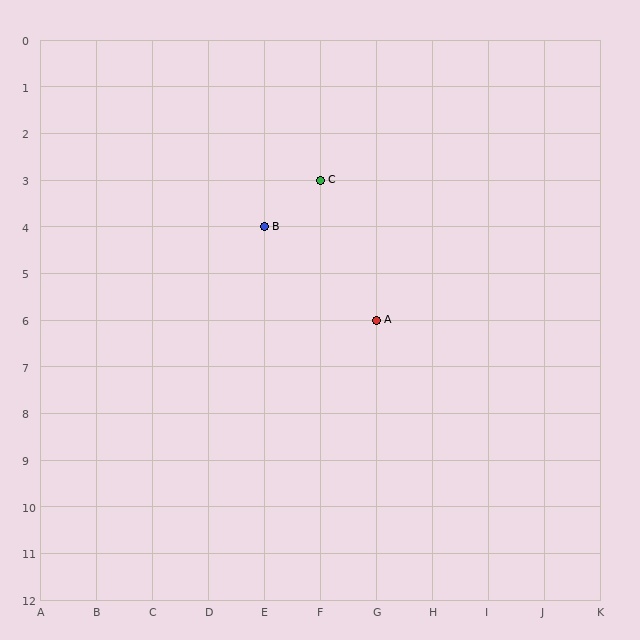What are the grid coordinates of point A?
Point A is at grid coordinates (G, 6).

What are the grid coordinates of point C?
Point C is at grid coordinates (F, 3).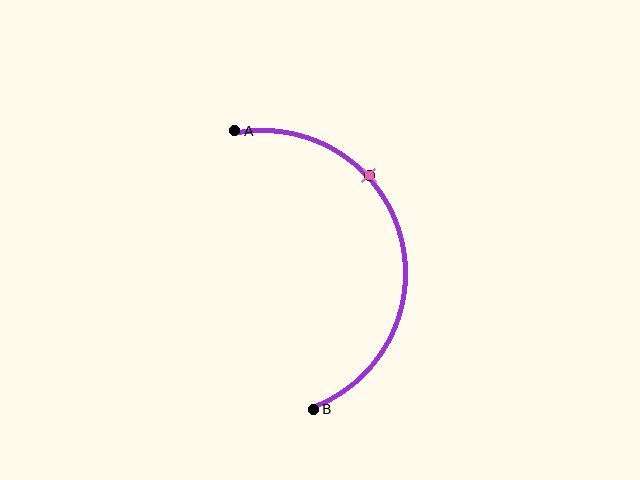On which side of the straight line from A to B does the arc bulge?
The arc bulges to the right of the straight line connecting A and B.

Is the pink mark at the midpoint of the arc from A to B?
No. The pink mark lies on the arc but is closer to endpoint A. The arc midpoint would be at the point on the curve equidistant along the arc from both A and B.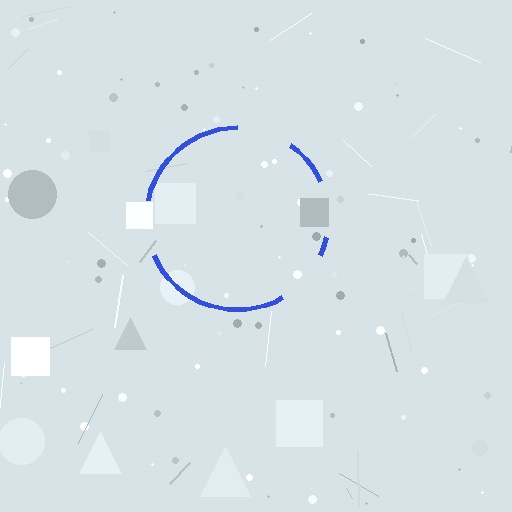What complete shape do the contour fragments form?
The contour fragments form a circle.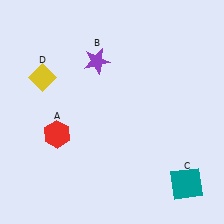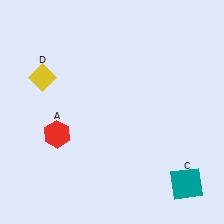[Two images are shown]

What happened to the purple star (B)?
The purple star (B) was removed in Image 2. It was in the top-left area of Image 1.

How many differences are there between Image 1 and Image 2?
There is 1 difference between the two images.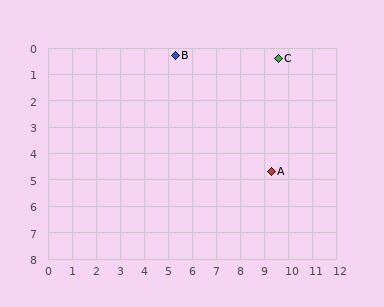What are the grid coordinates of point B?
Point B is at approximately (5.3, 0.3).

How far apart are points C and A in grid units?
Points C and A are about 4.3 grid units apart.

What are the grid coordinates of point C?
Point C is at approximately (9.6, 0.4).